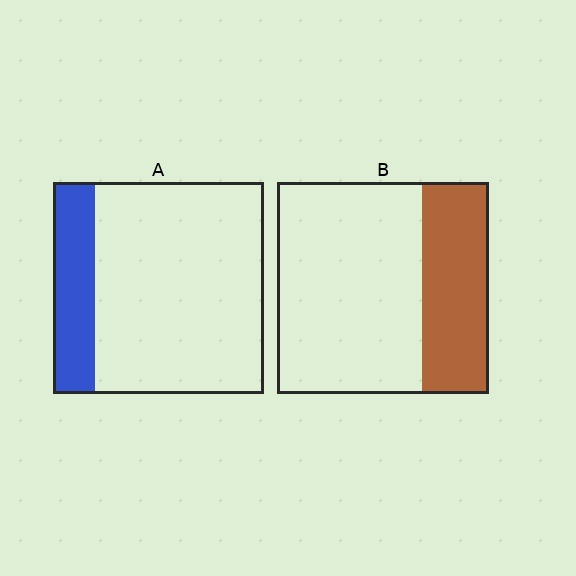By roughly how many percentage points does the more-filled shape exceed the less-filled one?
By roughly 10 percentage points (B over A).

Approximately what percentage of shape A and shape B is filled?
A is approximately 20% and B is approximately 30%.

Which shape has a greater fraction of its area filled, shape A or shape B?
Shape B.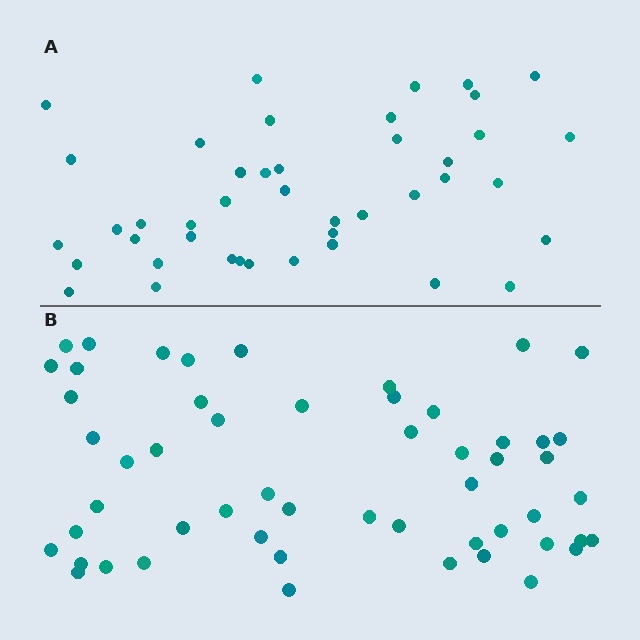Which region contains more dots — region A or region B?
Region B (the bottom region) has more dots.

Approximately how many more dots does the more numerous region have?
Region B has roughly 12 or so more dots than region A.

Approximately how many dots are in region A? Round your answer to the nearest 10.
About 40 dots. (The exact count is 43, which rounds to 40.)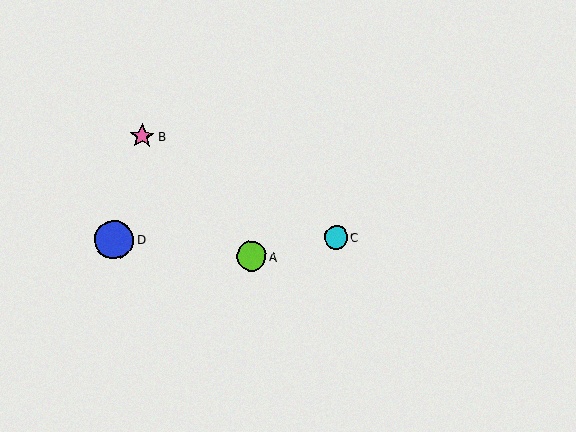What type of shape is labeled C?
Shape C is a cyan circle.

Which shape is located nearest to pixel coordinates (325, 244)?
The cyan circle (labeled C) at (336, 237) is nearest to that location.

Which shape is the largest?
The blue circle (labeled D) is the largest.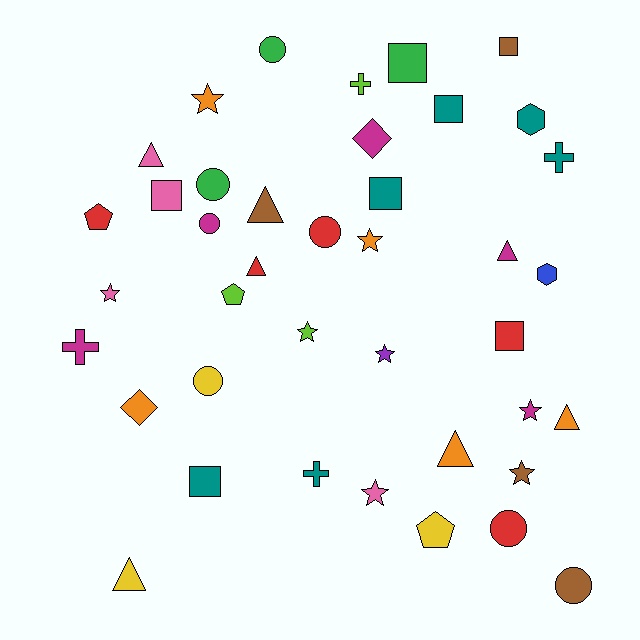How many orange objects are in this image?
There are 5 orange objects.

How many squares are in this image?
There are 7 squares.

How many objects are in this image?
There are 40 objects.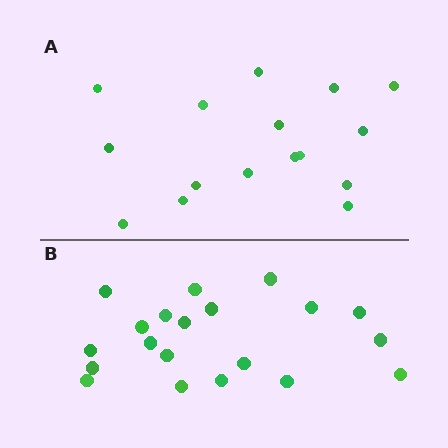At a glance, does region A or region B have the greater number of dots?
Region B (the bottom region) has more dots.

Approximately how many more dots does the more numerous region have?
Region B has about 4 more dots than region A.